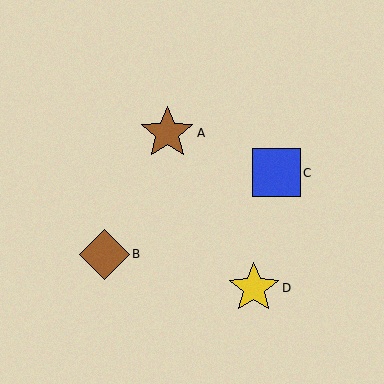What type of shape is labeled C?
Shape C is a blue square.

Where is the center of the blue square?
The center of the blue square is at (277, 173).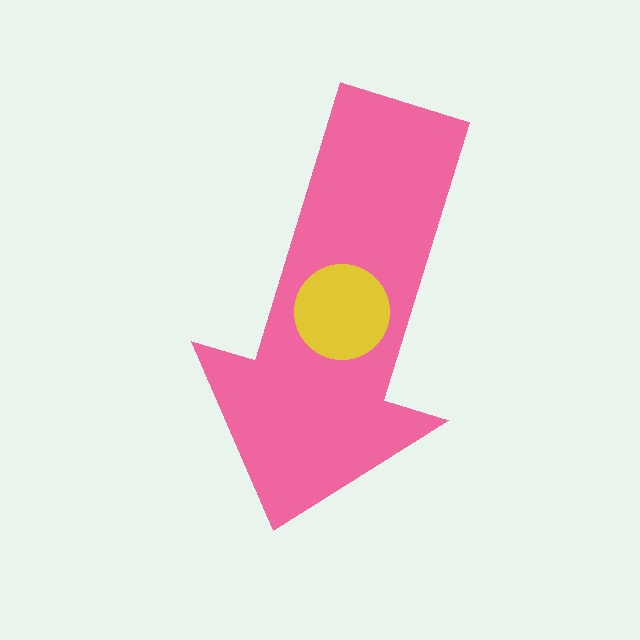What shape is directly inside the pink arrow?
The yellow circle.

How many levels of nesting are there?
2.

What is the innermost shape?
The yellow circle.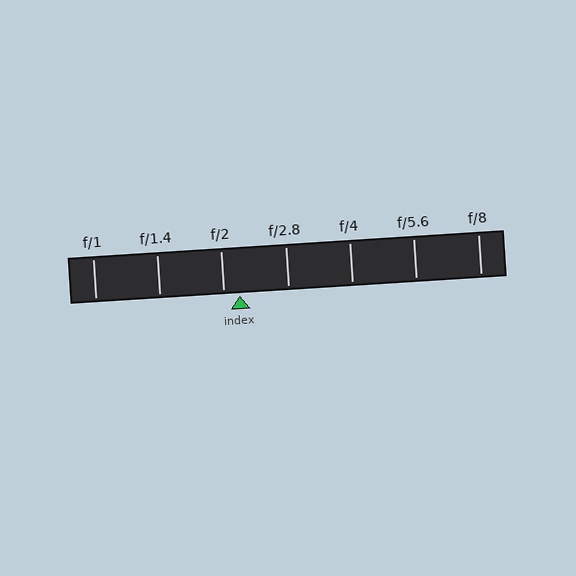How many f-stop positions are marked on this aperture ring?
There are 7 f-stop positions marked.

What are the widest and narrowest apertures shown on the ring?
The widest aperture shown is f/1 and the narrowest is f/8.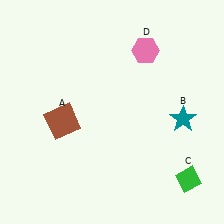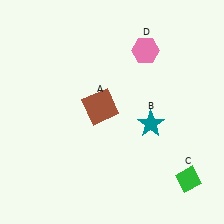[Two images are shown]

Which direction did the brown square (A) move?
The brown square (A) moved right.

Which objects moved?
The objects that moved are: the brown square (A), the teal star (B).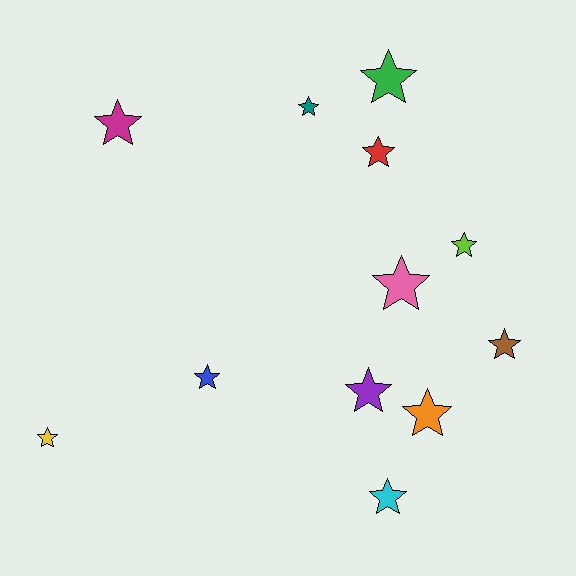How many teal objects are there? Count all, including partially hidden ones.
There is 1 teal object.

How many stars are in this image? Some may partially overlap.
There are 12 stars.